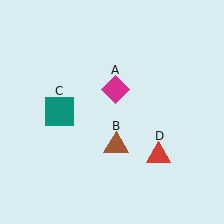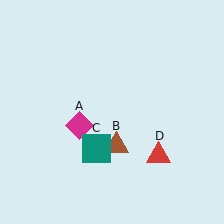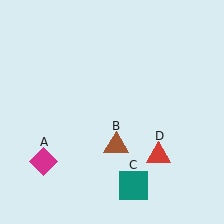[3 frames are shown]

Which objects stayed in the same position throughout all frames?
Brown triangle (object B) and red triangle (object D) remained stationary.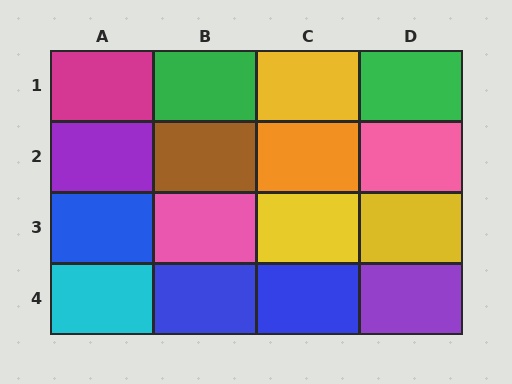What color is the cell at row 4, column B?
Blue.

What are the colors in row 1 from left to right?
Magenta, green, yellow, green.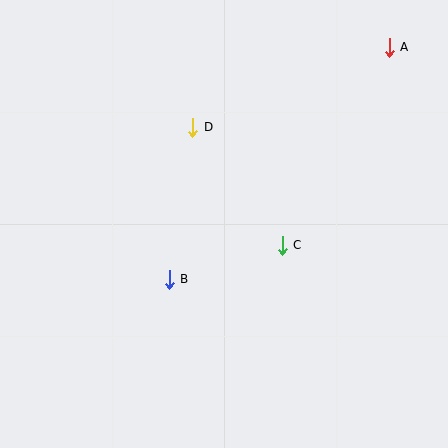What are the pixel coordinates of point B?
Point B is at (169, 279).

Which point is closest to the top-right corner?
Point A is closest to the top-right corner.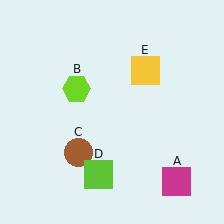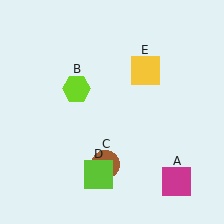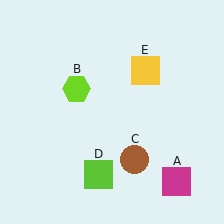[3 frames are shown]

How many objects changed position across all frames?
1 object changed position: brown circle (object C).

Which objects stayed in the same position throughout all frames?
Magenta square (object A) and lime hexagon (object B) and lime square (object D) and yellow square (object E) remained stationary.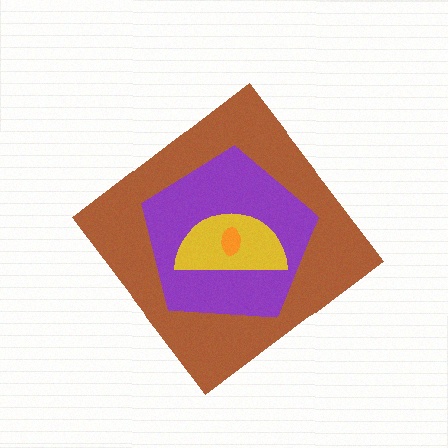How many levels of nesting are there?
4.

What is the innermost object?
The orange ellipse.